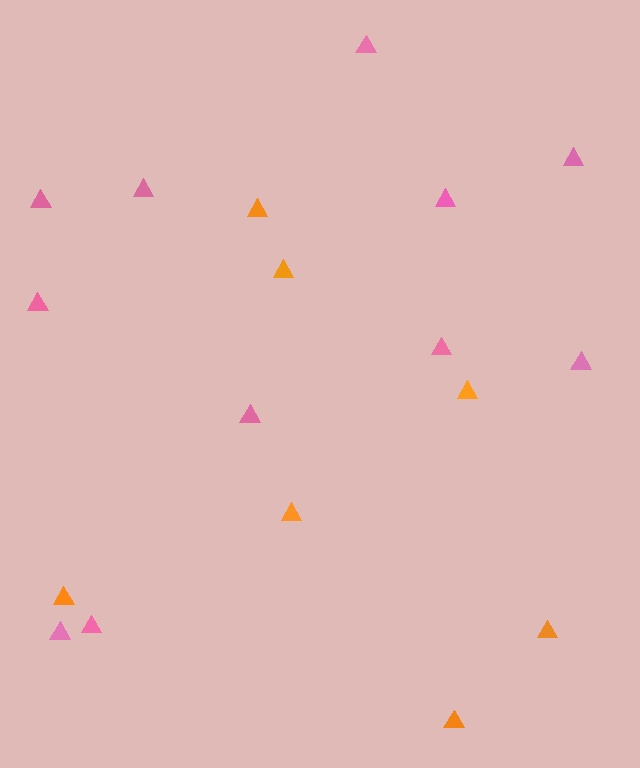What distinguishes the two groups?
There are 2 groups: one group of pink triangles (11) and one group of orange triangles (7).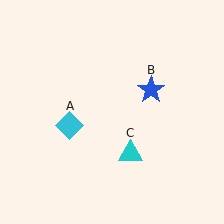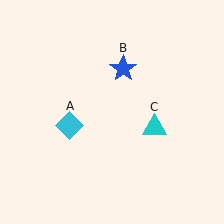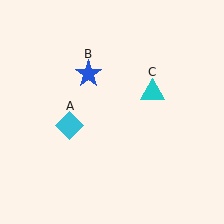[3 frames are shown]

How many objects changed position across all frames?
2 objects changed position: blue star (object B), cyan triangle (object C).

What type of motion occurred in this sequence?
The blue star (object B), cyan triangle (object C) rotated counterclockwise around the center of the scene.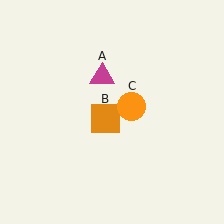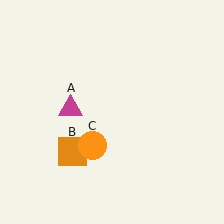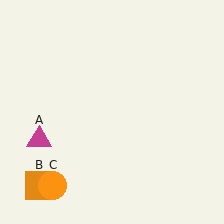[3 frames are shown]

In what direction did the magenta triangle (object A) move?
The magenta triangle (object A) moved down and to the left.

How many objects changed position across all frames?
3 objects changed position: magenta triangle (object A), orange square (object B), orange circle (object C).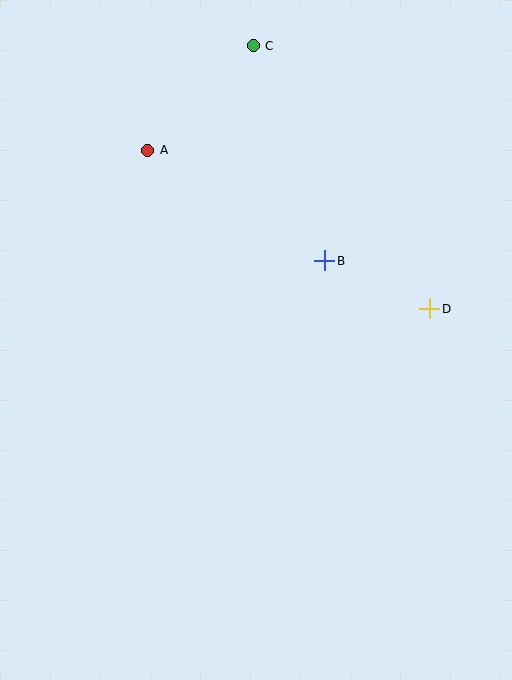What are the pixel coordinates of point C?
Point C is at (253, 46).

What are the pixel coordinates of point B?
Point B is at (325, 261).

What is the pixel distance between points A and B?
The distance between A and B is 209 pixels.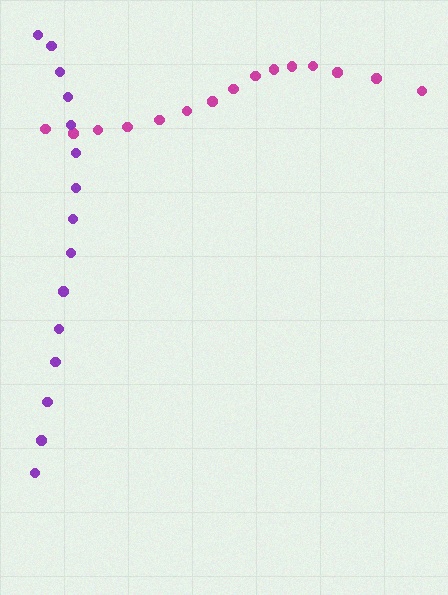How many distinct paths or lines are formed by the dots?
There are 2 distinct paths.